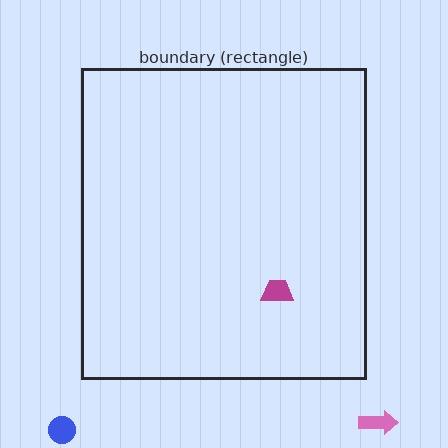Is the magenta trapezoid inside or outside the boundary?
Inside.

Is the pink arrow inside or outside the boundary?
Outside.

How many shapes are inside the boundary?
1 inside, 2 outside.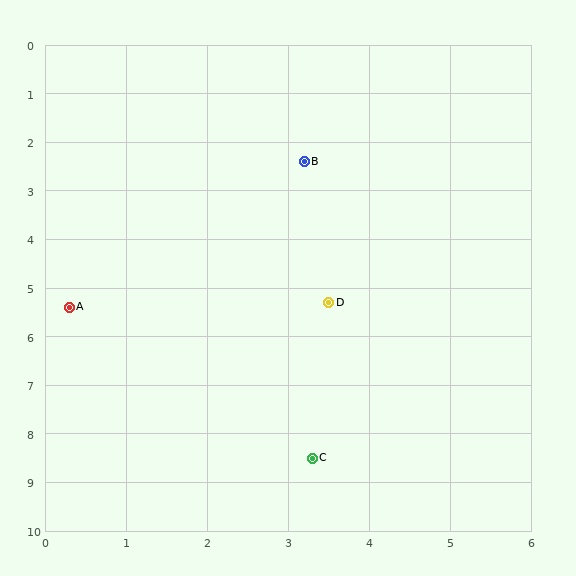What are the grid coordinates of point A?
Point A is at approximately (0.3, 5.4).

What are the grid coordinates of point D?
Point D is at approximately (3.5, 5.3).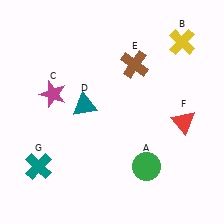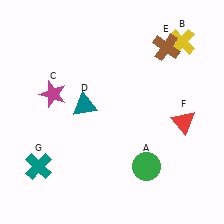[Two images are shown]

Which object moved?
The brown cross (E) moved right.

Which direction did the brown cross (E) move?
The brown cross (E) moved right.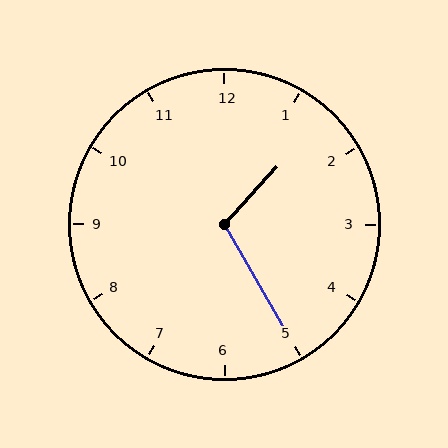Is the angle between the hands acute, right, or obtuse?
It is obtuse.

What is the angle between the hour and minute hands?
Approximately 108 degrees.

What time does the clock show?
1:25.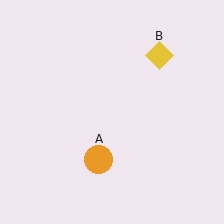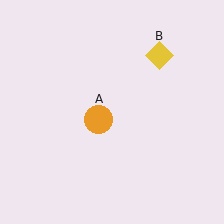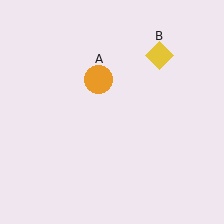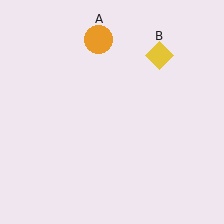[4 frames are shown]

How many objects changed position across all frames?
1 object changed position: orange circle (object A).